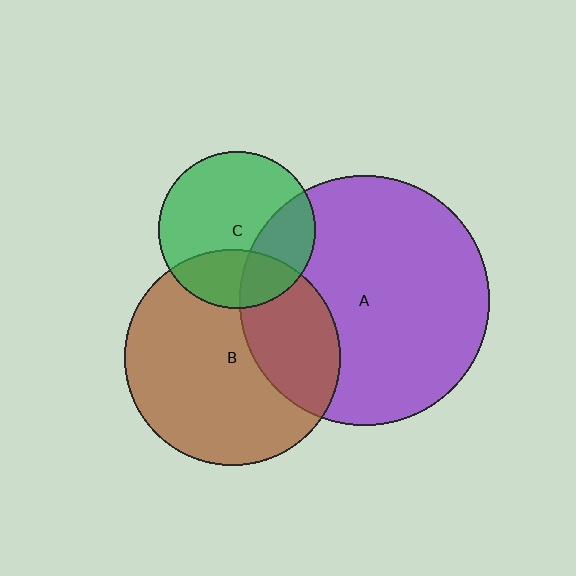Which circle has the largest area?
Circle A (purple).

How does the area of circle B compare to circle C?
Approximately 1.9 times.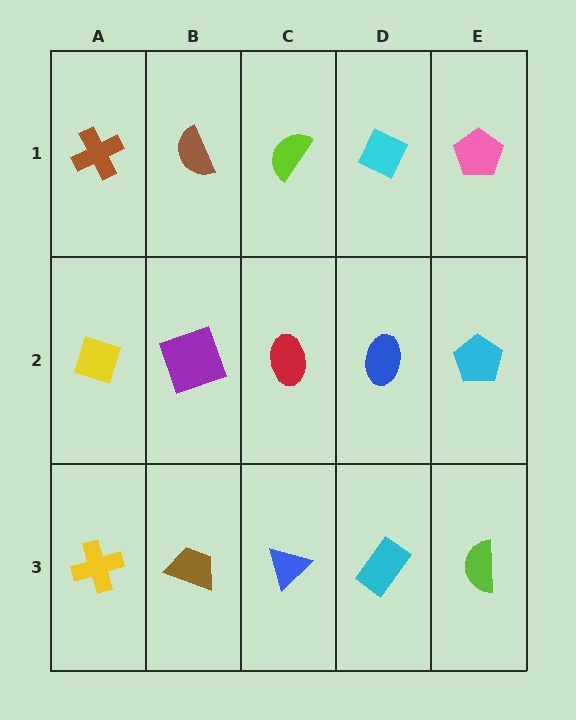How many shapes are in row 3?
5 shapes.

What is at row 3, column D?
A cyan rectangle.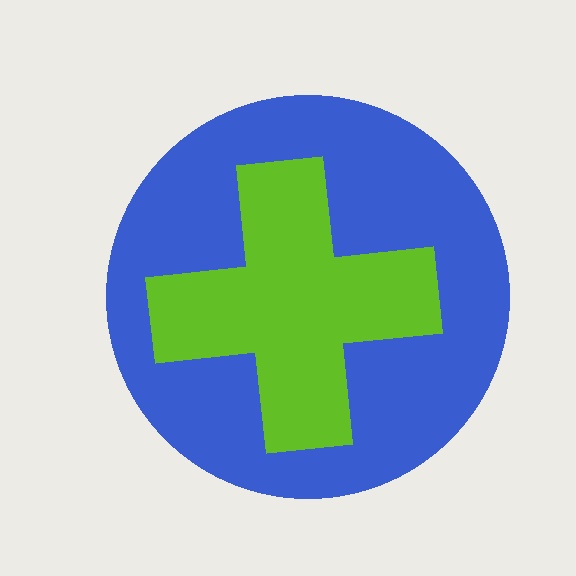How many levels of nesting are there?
2.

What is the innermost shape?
The lime cross.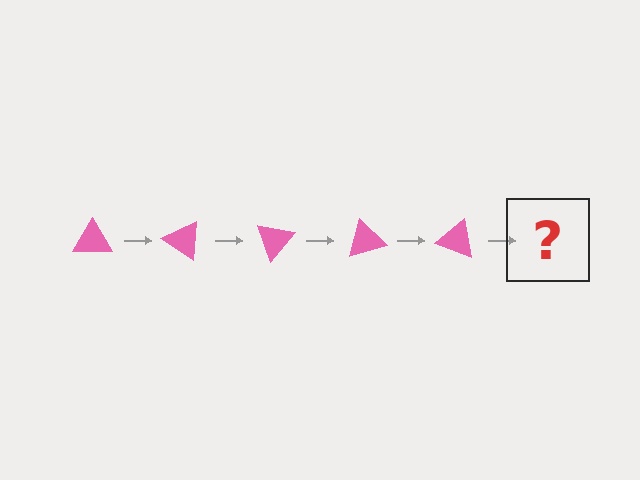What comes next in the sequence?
The next element should be a pink triangle rotated 175 degrees.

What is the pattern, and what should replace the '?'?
The pattern is that the triangle rotates 35 degrees each step. The '?' should be a pink triangle rotated 175 degrees.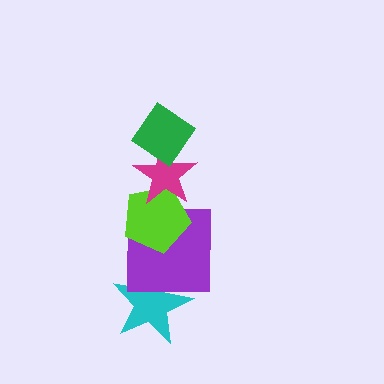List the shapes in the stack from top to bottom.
From top to bottom: the green diamond, the magenta star, the lime pentagon, the purple square, the cyan star.